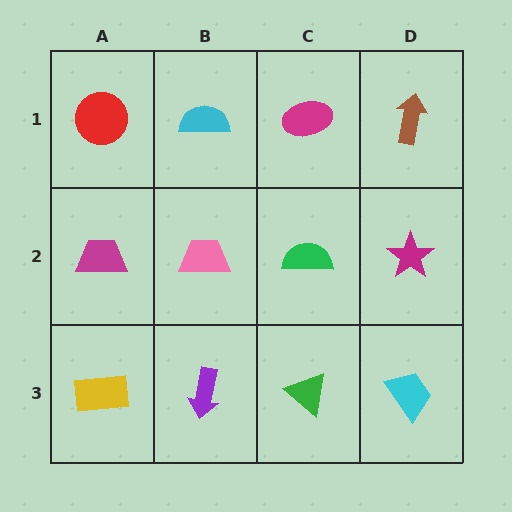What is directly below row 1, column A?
A magenta trapezoid.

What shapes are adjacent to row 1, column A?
A magenta trapezoid (row 2, column A), a cyan semicircle (row 1, column B).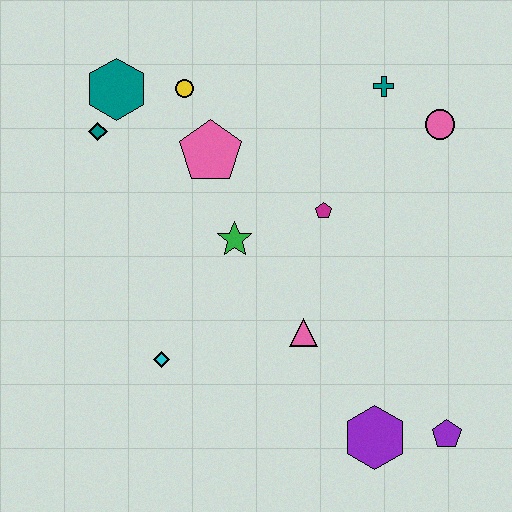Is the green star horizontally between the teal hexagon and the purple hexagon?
Yes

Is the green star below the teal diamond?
Yes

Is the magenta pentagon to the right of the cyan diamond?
Yes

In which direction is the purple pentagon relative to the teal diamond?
The purple pentagon is to the right of the teal diamond.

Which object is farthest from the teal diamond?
The purple pentagon is farthest from the teal diamond.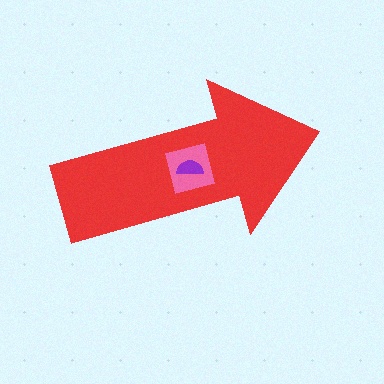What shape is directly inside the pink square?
The purple semicircle.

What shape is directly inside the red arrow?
The pink square.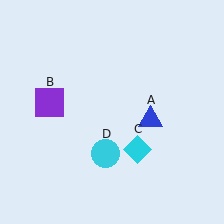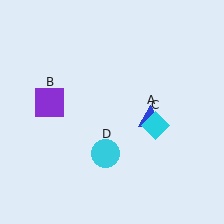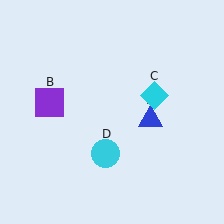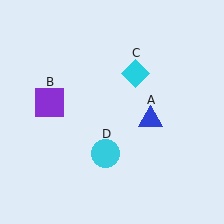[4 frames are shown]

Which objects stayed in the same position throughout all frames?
Blue triangle (object A) and purple square (object B) and cyan circle (object D) remained stationary.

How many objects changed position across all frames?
1 object changed position: cyan diamond (object C).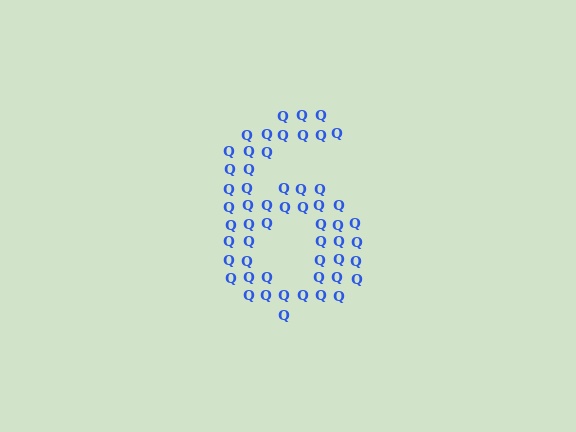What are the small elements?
The small elements are letter Q's.